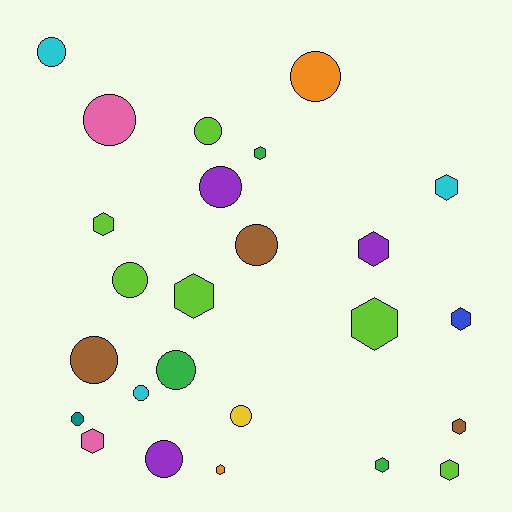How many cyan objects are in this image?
There are 3 cyan objects.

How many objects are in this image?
There are 25 objects.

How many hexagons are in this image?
There are 12 hexagons.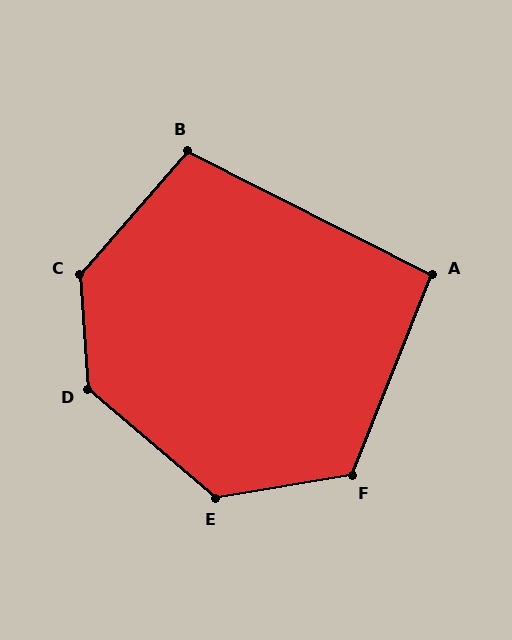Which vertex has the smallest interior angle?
A, at approximately 95 degrees.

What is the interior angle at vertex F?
Approximately 121 degrees (obtuse).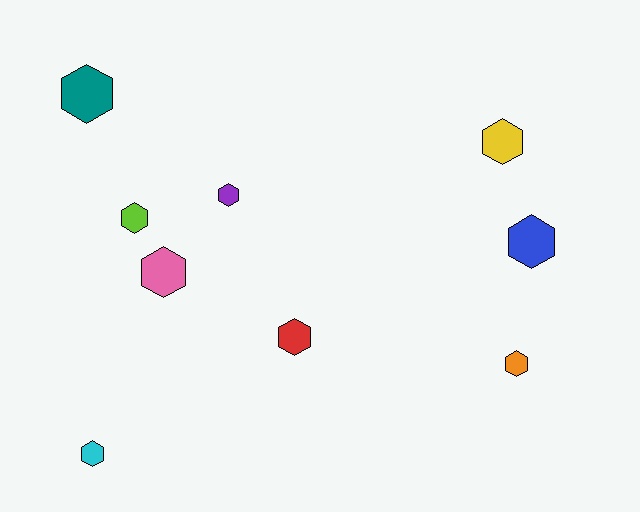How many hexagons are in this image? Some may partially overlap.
There are 9 hexagons.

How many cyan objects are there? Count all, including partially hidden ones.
There is 1 cyan object.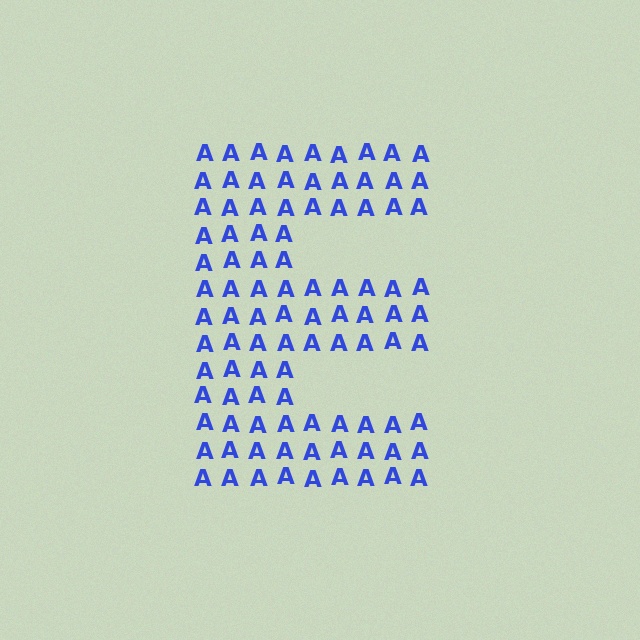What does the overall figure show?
The overall figure shows the letter E.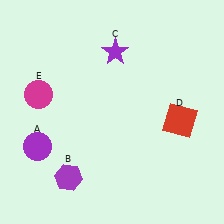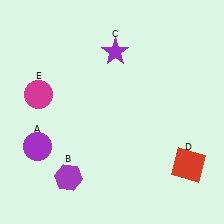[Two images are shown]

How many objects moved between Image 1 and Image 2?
1 object moved between the two images.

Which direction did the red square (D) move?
The red square (D) moved down.